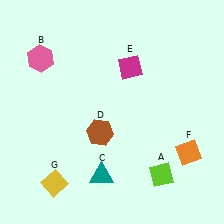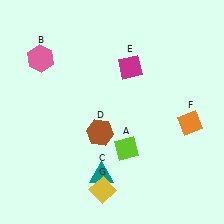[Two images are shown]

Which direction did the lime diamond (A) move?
The lime diamond (A) moved left.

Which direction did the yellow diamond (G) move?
The yellow diamond (G) moved right.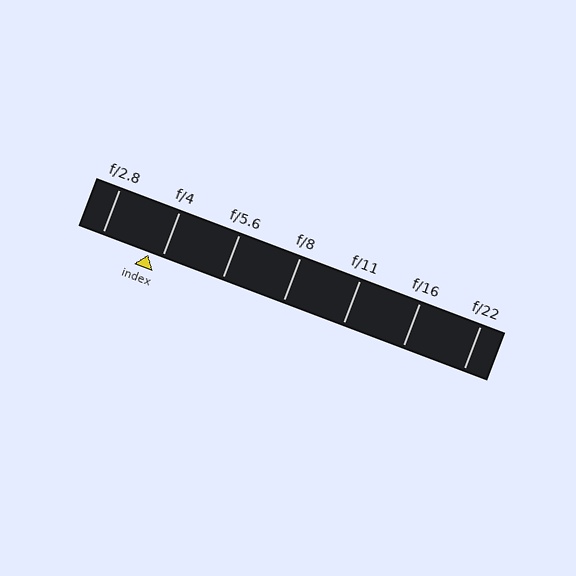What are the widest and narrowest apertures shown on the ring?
The widest aperture shown is f/2.8 and the narrowest is f/22.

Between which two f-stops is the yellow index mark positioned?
The index mark is between f/2.8 and f/4.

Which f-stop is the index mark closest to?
The index mark is closest to f/4.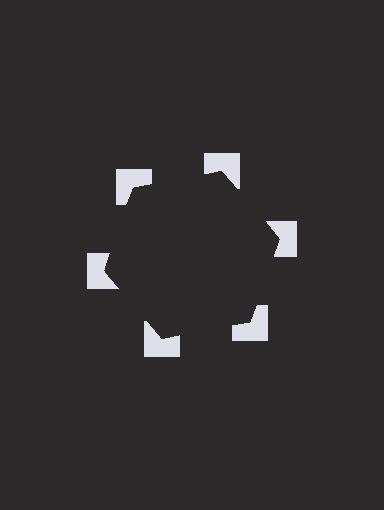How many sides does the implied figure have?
6 sides.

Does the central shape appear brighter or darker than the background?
It typically appears slightly darker than the background, even though no actual brightness change is drawn.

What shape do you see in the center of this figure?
An illusory hexagon — its edges are inferred from the aligned wedge cuts in the notched squares, not physically drawn.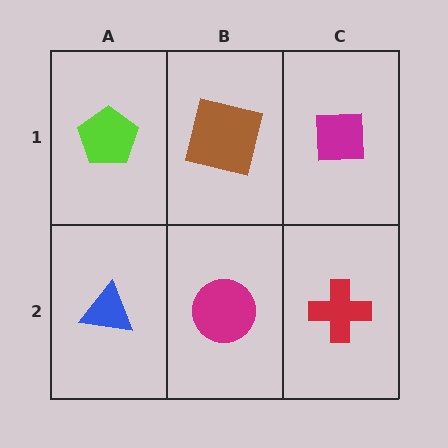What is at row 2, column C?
A red cross.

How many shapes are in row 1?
3 shapes.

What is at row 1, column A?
A lime pentagon.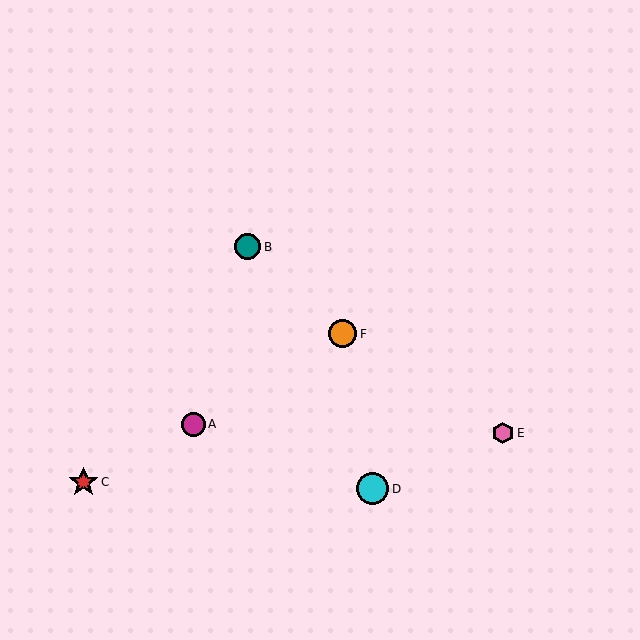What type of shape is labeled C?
Shape C is a red star.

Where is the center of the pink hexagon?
The center of the pink hexagon is at (503, 433).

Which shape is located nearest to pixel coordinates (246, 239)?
The teal circle (labeled B) at (248, 247) is nearest to that location.